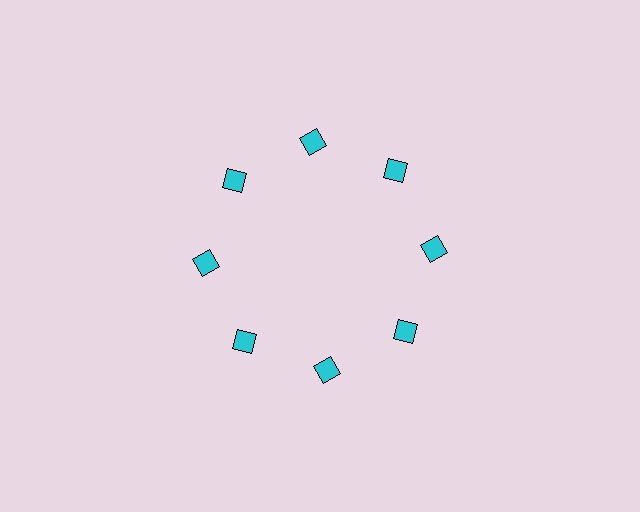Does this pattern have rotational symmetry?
Yes, this pattern has 8-fold rotational symmetry. It looks the same after rotating 45 degrees around the center.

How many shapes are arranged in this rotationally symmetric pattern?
There are 8 shapes, arranged in 8 groups of 1.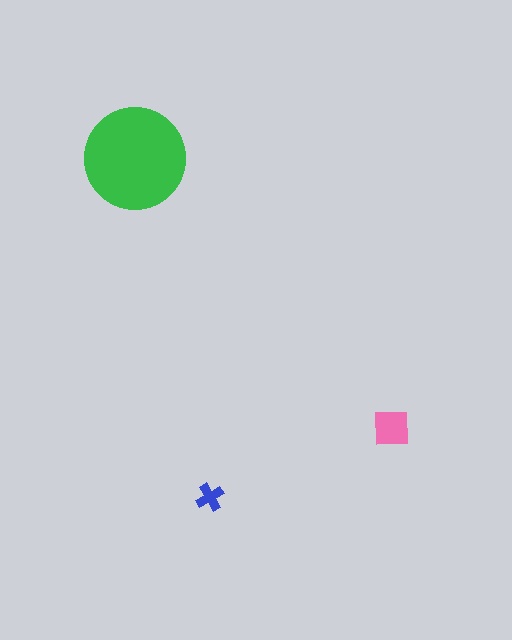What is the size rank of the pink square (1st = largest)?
2nd.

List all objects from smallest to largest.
The blue cross, the pink square, the green circle.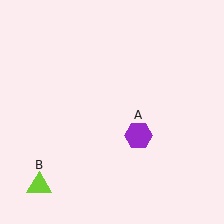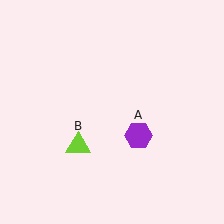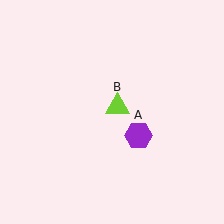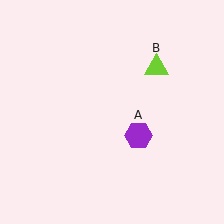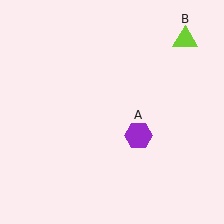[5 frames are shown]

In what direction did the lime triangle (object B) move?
The lime triangle (object B) moved up and to the right.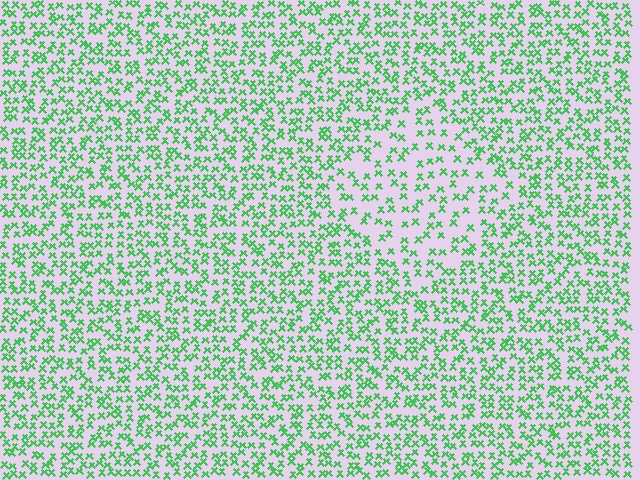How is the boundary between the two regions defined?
The boundary is defined by a change in element density (approximately 1.8x ratio). All elements are the same color, size, and shape.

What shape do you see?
I see a diamond.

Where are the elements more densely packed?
The elements are more densely packed outside the diamond boundary.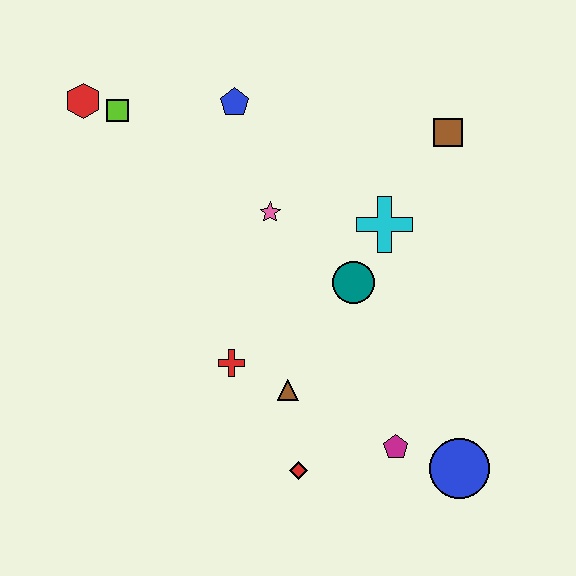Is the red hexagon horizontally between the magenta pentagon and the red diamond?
No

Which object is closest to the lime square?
The red hexagon is closest to the lime square.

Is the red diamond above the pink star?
No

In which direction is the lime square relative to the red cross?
The lime square is above the red cross.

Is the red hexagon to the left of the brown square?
Yes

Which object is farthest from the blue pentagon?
The blue circle is farthest from the blue pentagon.